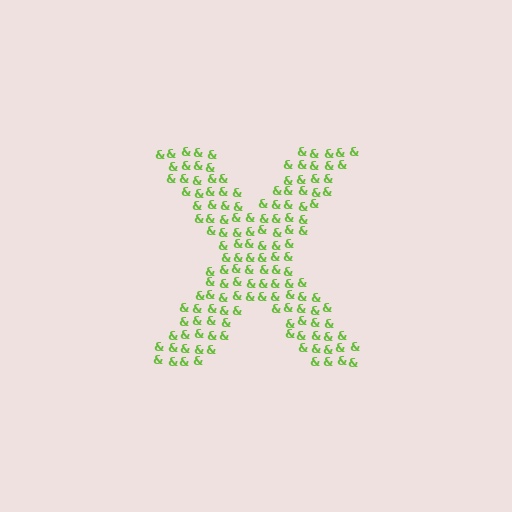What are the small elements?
The small elements are ampersands.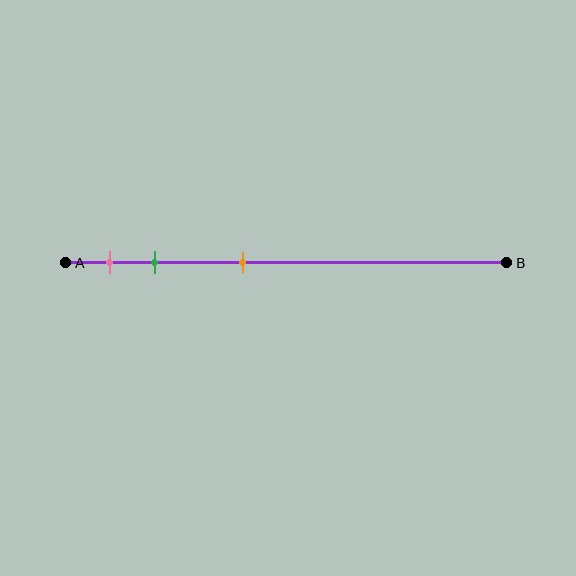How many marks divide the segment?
There are 3 marks dividing the segment.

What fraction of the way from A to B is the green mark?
The green mark is approximately 20% (0.2) of the way from A to B.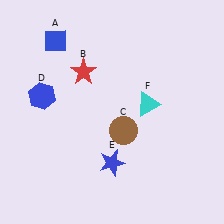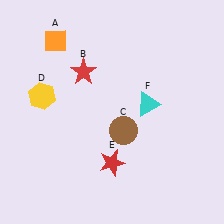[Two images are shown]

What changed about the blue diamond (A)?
In Image 1, A is blue. In Image 2, it changed to orange.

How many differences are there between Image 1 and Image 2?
There are 3 differences between the two images.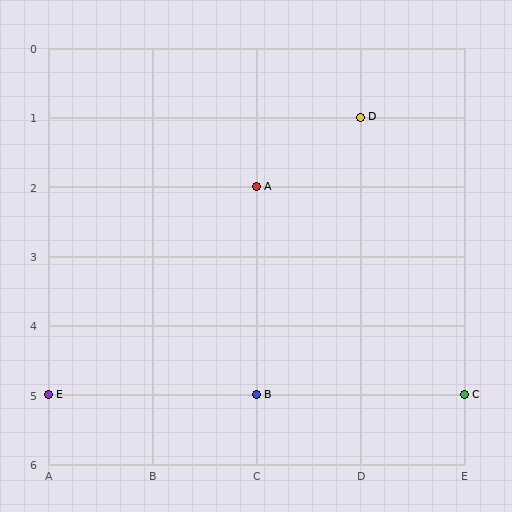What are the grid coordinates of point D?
Point D is at grid coordinates (D, 1).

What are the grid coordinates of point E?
Point E is at grid coordinates (A, 5).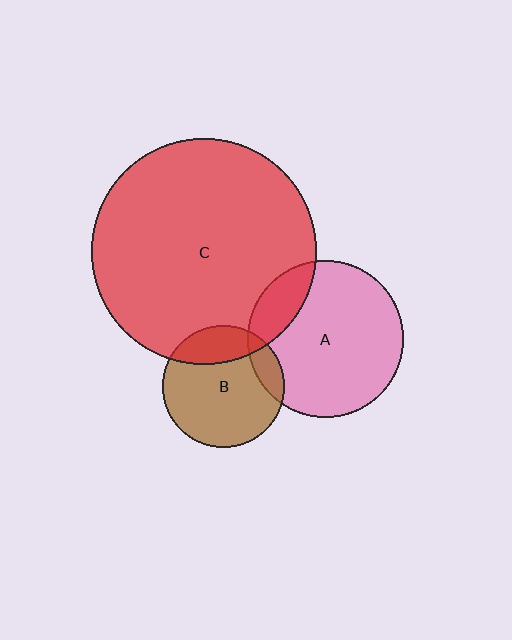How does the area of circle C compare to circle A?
Approximately 2.1 times.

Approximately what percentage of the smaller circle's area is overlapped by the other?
Approximately 15%.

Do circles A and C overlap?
Yes.